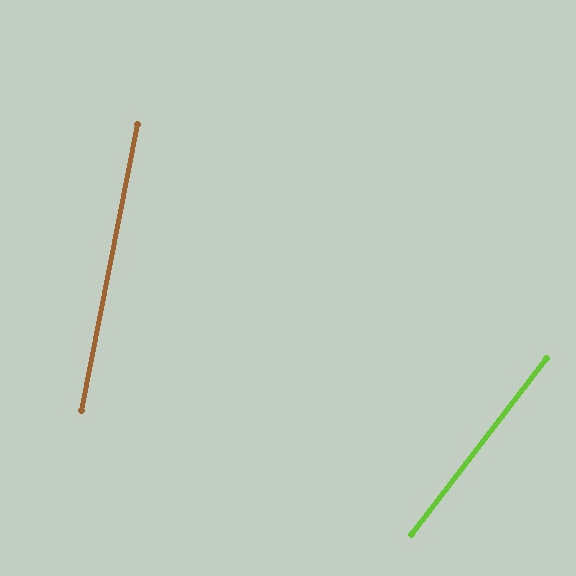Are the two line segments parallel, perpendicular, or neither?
Neither parallel nor perpendicular — they differ by about 27°.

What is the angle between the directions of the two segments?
Approximately 27 degrees.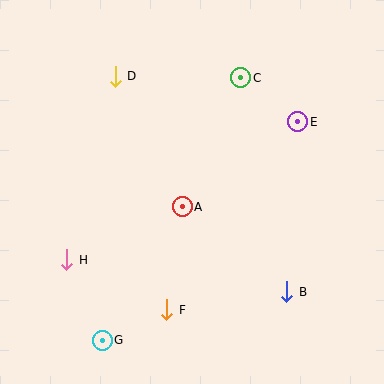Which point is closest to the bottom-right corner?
Point B is closest to the bottom-right corner.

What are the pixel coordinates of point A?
Point A is at (182, 207).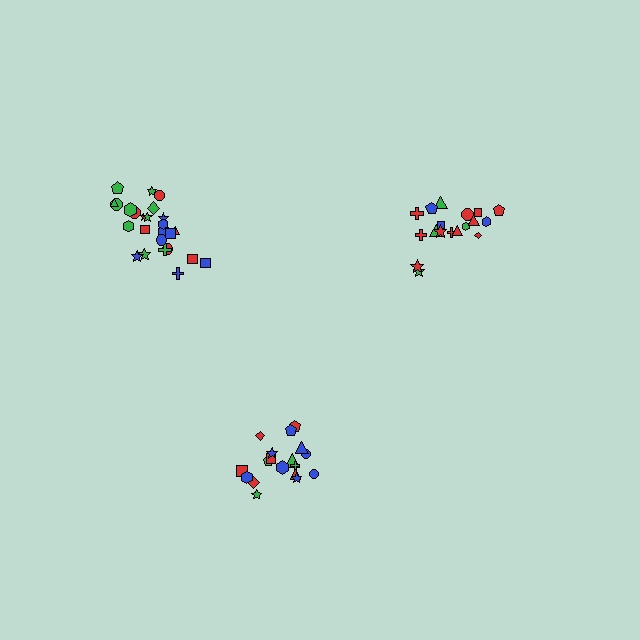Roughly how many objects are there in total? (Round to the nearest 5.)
Roughly 60 objects in total.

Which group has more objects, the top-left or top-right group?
The top-left group.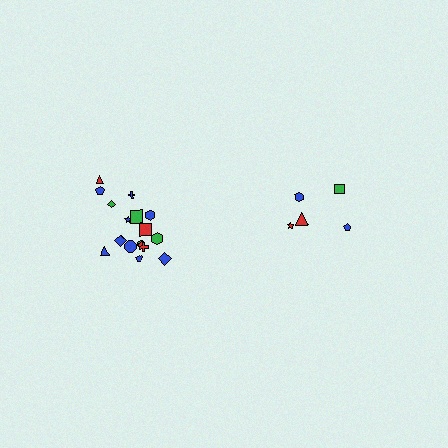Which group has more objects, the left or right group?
The left group.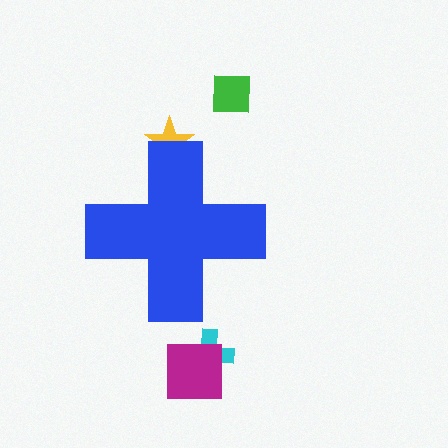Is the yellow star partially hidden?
Yes, the yellow star is partially hidden behind the blue cross.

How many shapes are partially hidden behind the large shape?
1 shape is partially hidden.